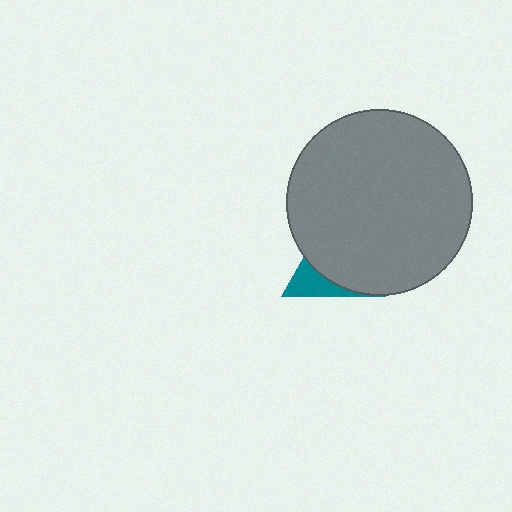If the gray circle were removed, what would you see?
You would see the complete teal triangle.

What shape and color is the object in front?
The object in front is a gray circle.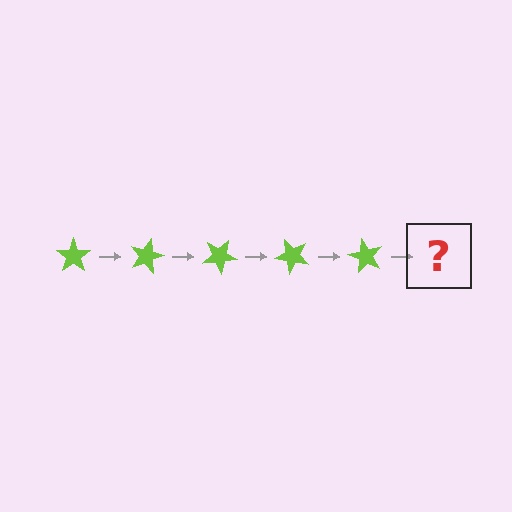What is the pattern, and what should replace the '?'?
The pattern is that the star rotates 15 degrees each step. The '?' should be a lime star rotated 75 degrees.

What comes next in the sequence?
The next element should be a lime star rotated 75 degrees.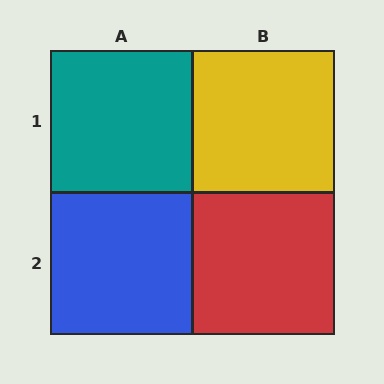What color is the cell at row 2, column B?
Red.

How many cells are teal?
1 cell is teal.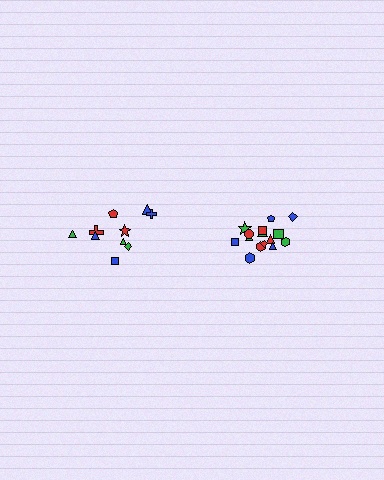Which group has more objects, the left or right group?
The right group.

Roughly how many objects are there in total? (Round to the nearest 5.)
Roughly 25 objects in total.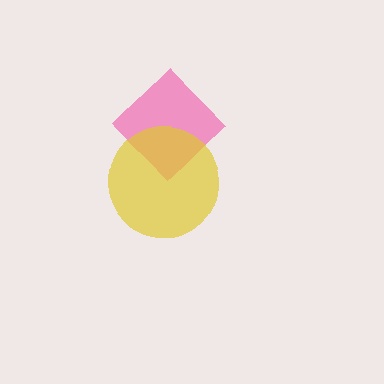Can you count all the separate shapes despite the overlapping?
Yes, there are 2 separate shapes.